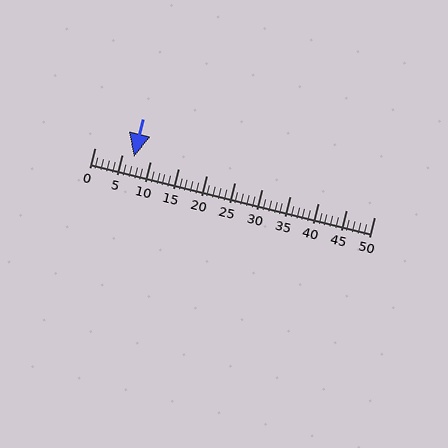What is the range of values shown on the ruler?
The ruler shows values from 0 to 50.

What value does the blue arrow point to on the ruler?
The blue arrow points to approximately 7.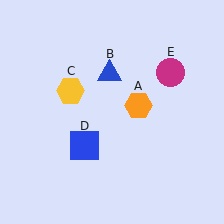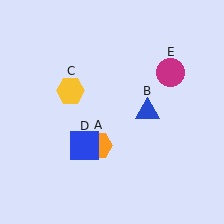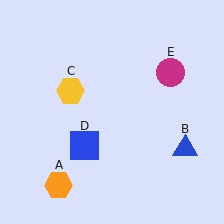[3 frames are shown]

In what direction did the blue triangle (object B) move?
The blue triangle (object B) moved down and to the right.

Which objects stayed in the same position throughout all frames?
Yellow hexagon (object C) and blue square (object D) and magenta circle (object E) remained stationary.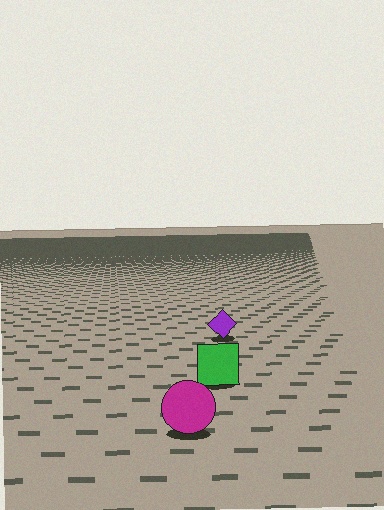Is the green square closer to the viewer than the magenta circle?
No. The magenta circle is closer — you can tell from the texture gradient: the ground texture is coarser near it.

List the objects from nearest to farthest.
From nearest to farthest: the magenta circle, the green square, the purple diamond.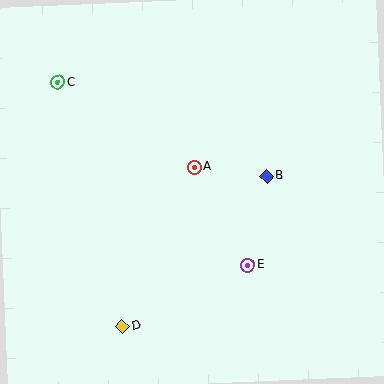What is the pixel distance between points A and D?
The distance between A and D is 175 pixels.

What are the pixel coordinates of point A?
Point A is at (194, 167).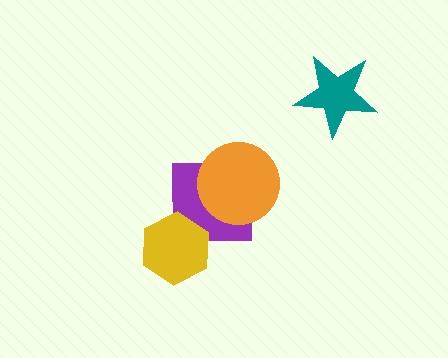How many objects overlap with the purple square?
2 objects overlap with the purple square.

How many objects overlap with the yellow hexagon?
1 object overlaps with the yellow hexagon.